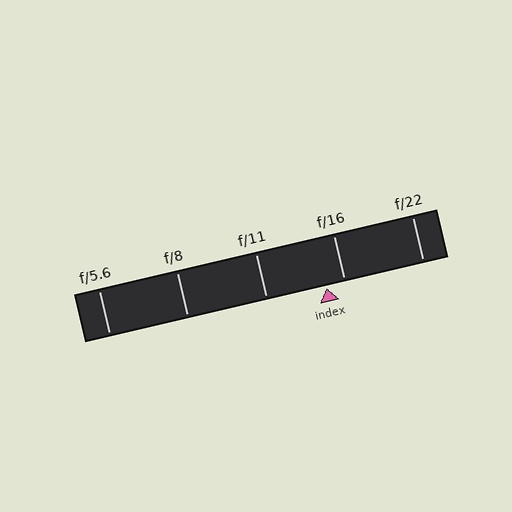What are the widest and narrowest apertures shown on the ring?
The widest aperture shown is f/5.6 and the narrowest is f/22.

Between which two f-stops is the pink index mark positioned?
The index mark is between f/11 and f/16.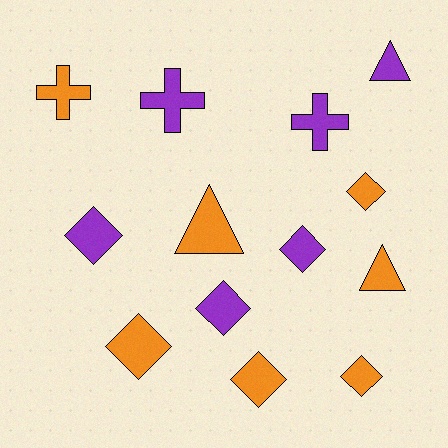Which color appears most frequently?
Orange, with 7 objects.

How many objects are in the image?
There are 13 objects.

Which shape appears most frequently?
Diamond, with 7 objects.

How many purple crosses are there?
There are 2 purple crosses.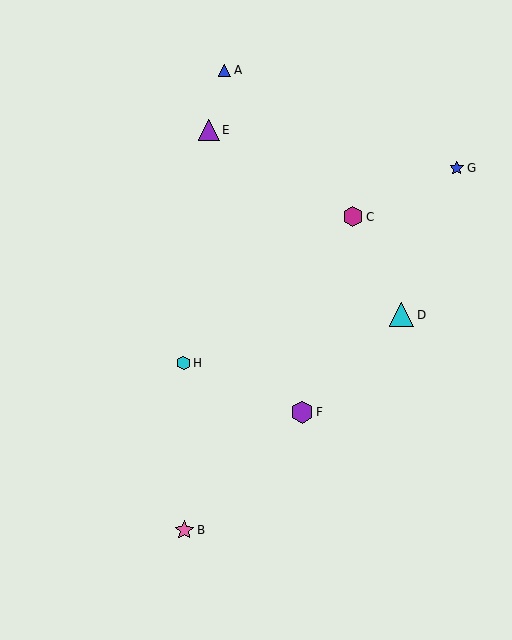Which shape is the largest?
The cyan triangle (labeled D) is the largest.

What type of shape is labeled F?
Shape F is a purple hexagon.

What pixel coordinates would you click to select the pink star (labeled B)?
Click at (184, 530) to select the pink star B.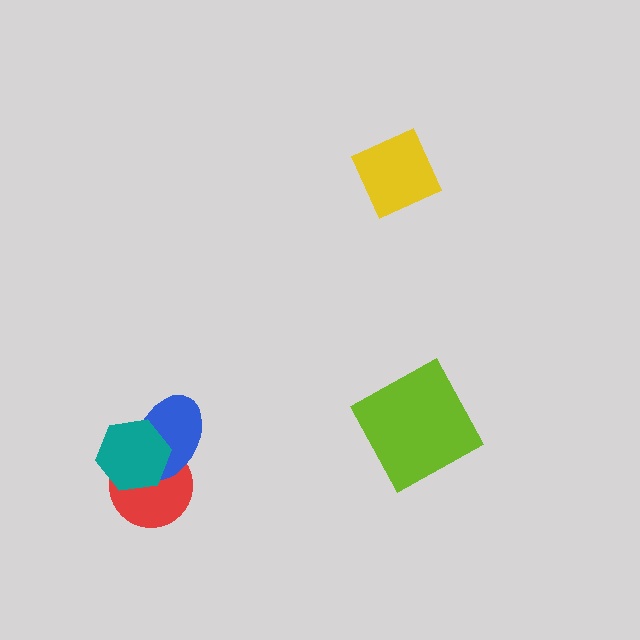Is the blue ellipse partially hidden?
Yes, it is partially covered by another shape.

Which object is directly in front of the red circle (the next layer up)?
The blue ellipse is directly in front of the red circle.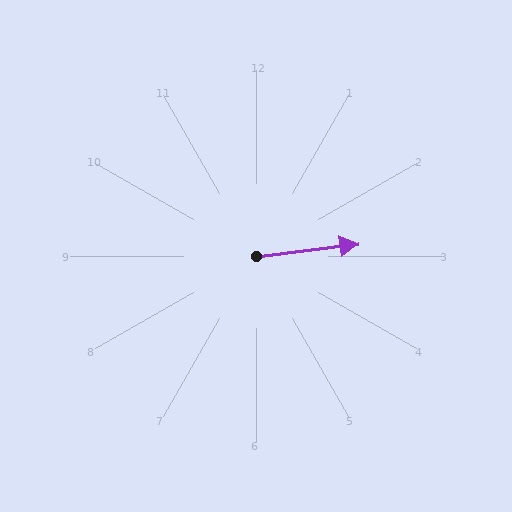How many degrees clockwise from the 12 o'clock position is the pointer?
Approximately 83 degrees.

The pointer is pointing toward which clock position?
Roughly 3 o'clock.